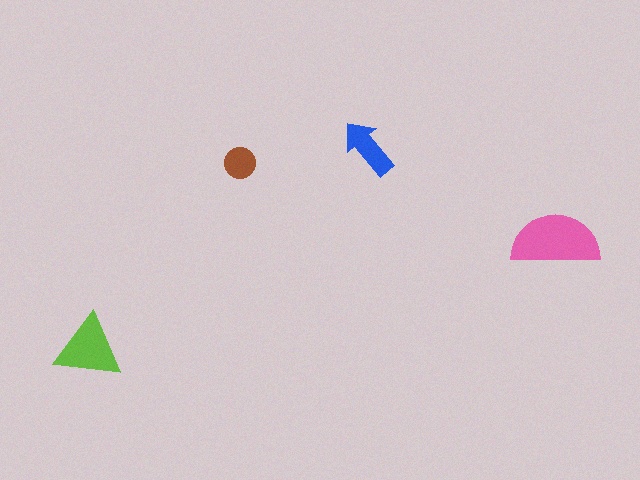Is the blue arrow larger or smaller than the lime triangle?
Smaller.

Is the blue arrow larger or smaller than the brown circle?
Larger.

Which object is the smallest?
The brown circle.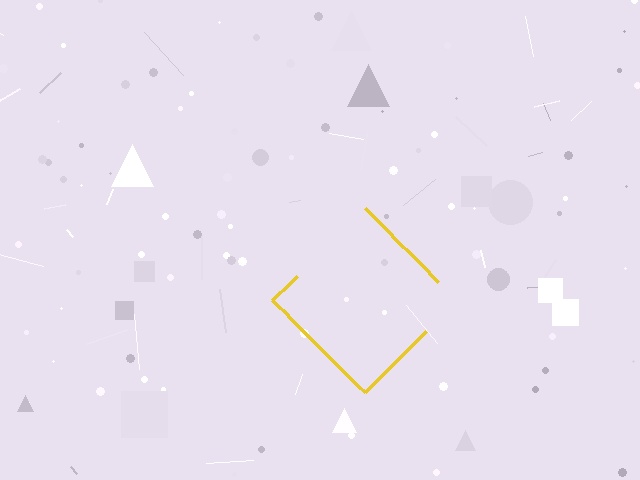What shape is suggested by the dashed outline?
The dashed outline suggests a diamond.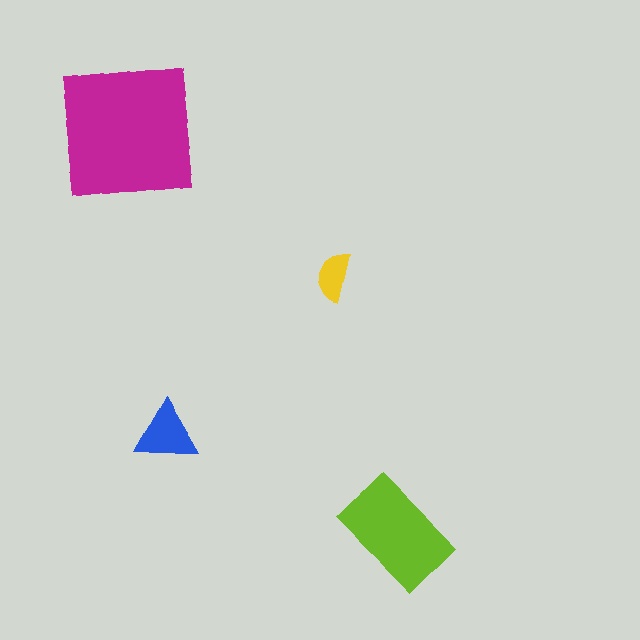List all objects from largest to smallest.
The magenta square, the lime rectangle, the blue triangle, the yellow semicircle.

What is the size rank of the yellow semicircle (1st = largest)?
4th.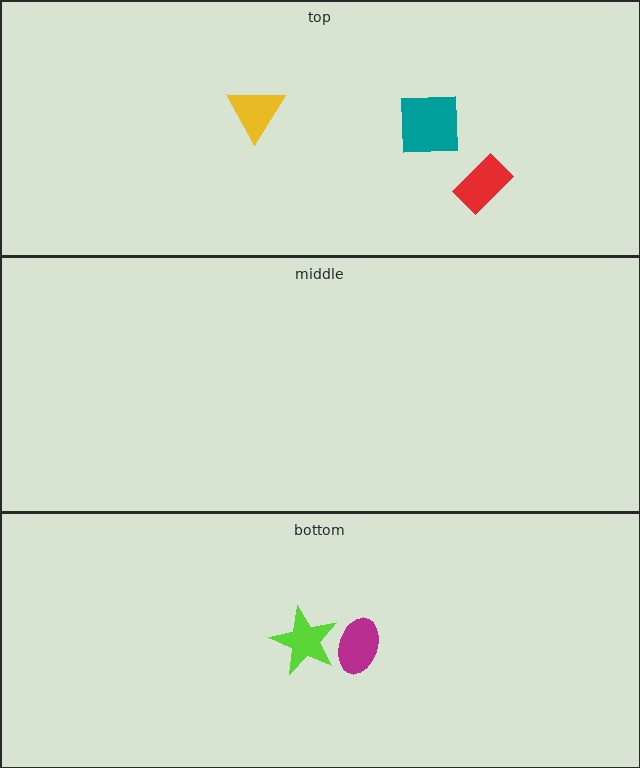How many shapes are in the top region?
3.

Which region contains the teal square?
The top region.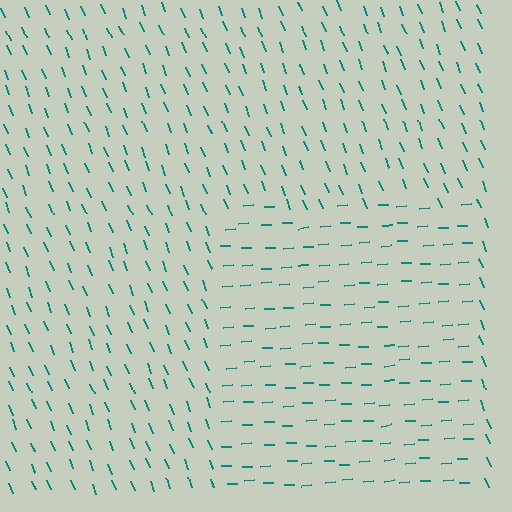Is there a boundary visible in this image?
Yes, there is a texture boundary formed by a change in line orientation.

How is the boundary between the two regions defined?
The boundary is defined purely by a change in line orientation (approximately 72 degrees difference). All lines are the same color and thickness.